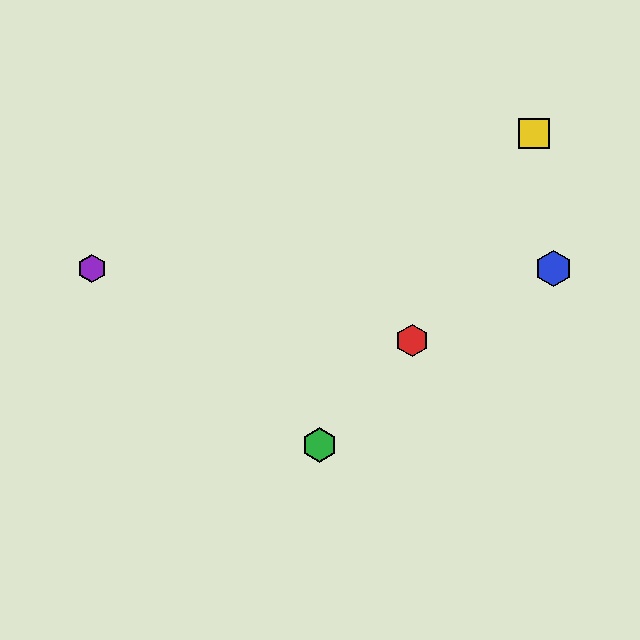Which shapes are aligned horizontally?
The blue hexagon, the purple hexagon are aligned horizontally.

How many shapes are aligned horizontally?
2 shapes (the blue hexagon, the purple hexagon) are aligned horizontally.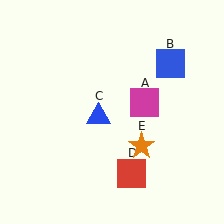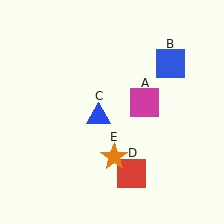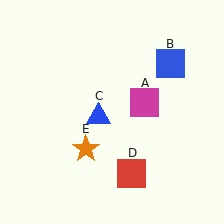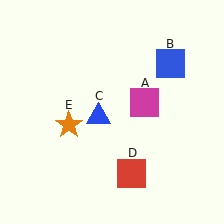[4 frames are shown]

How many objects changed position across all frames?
1 object changed position: orange star (object E).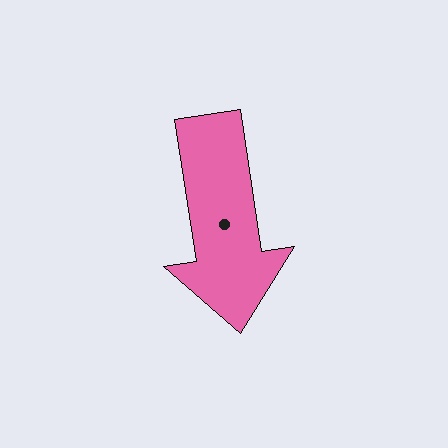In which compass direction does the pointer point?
South.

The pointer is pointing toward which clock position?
Roughly 6 o'clock.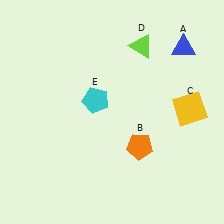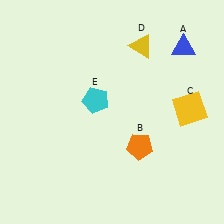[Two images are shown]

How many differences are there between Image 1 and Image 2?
There is 1 difference between the two images.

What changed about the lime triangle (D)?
In Image 1, D is lime. In Image 2, it changed to yellow.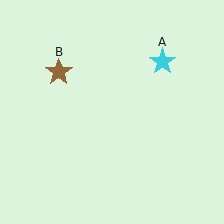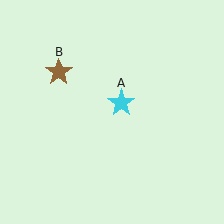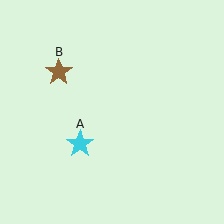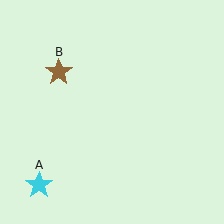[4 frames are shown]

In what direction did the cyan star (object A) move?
The cyan star (object A) moved down and to the left.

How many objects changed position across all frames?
1 object changed position: cyan star (object A).